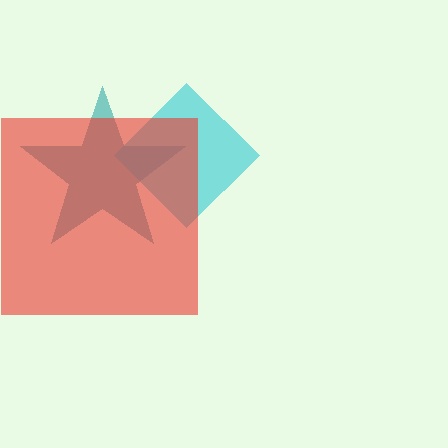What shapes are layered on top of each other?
The layered shapes are: a teal star, a cyan diamond, a red square.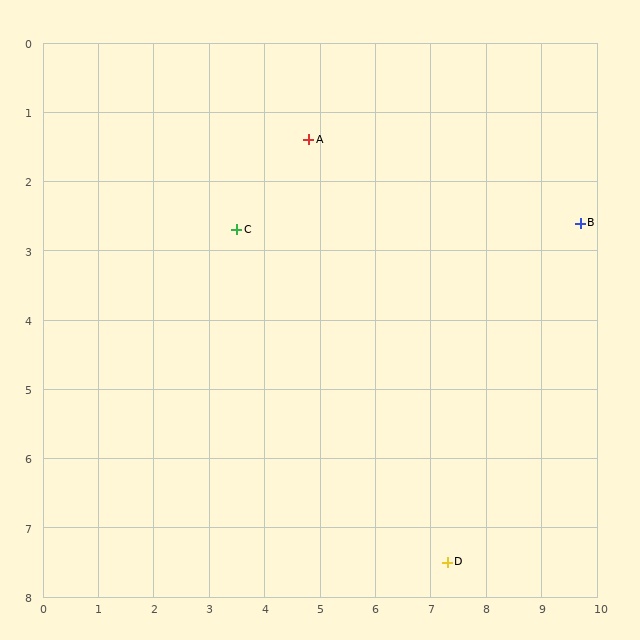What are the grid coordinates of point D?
Point D is at approximately (7.3, 7.5).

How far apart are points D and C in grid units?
Points D and C are about 6.1 grid units apart.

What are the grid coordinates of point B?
Point B is at approximately (9.7, 2.6).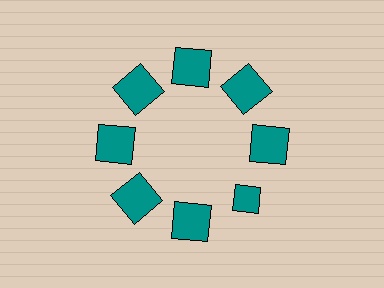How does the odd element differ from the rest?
It has a different shape: diamond instead of square.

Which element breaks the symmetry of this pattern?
The teal diamond at roughly the 4 o'clock position breaks the symmetry. All other shapes are teal squares.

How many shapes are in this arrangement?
There are 8 shapes arranged in a ring pattern.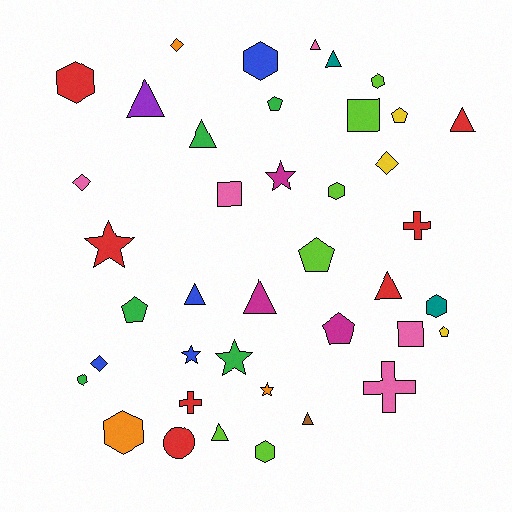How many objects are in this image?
There are 40 objects.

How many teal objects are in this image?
There are 2 teal objects.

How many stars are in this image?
There are 5 stars.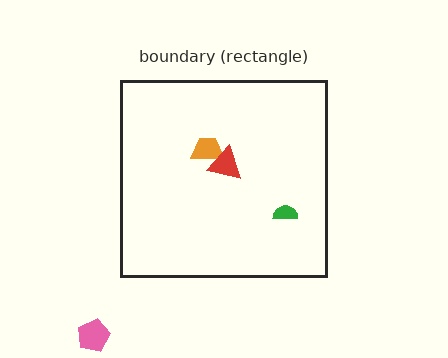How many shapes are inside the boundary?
3 inside, 1 outside.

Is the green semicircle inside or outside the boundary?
Inside.